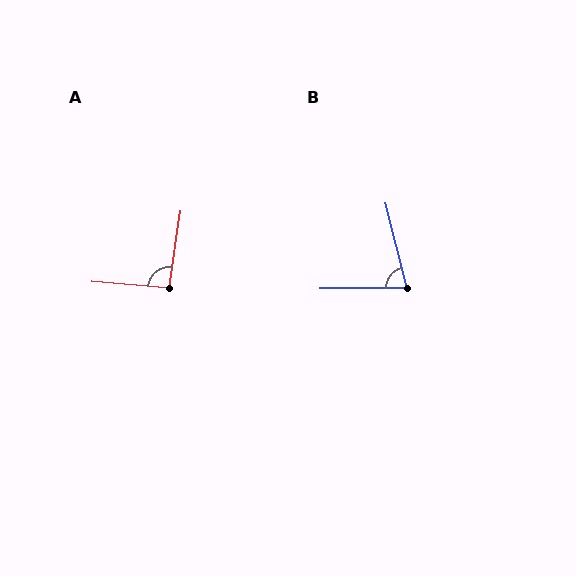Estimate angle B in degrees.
Approximately 76 degrees.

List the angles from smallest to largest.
B (76°), A (93°).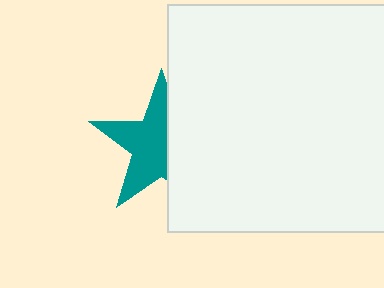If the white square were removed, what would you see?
You would see the complete teal star.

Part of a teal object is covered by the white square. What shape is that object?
It is a star.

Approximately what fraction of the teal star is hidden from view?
Roughly 41% of the teal star is hidden behind the white square.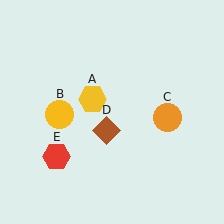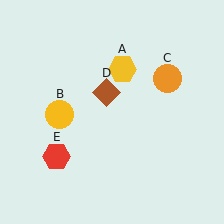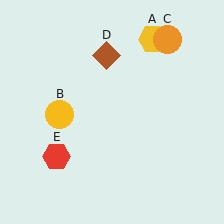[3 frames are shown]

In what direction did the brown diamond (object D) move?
The brown diamond (object D) moved up.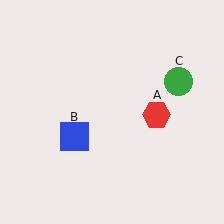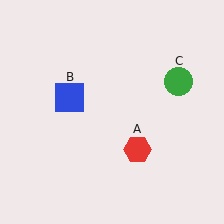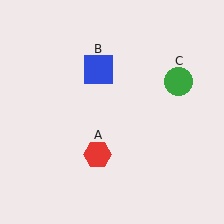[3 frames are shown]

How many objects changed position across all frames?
2 objects changed position: red hexagon (object A), blue square (object B).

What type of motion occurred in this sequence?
The red hexagon (object A), blue square (object B) rotated clockwise around the center of the scene.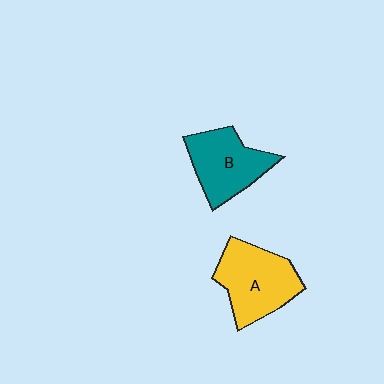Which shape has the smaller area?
Shape B (teal).